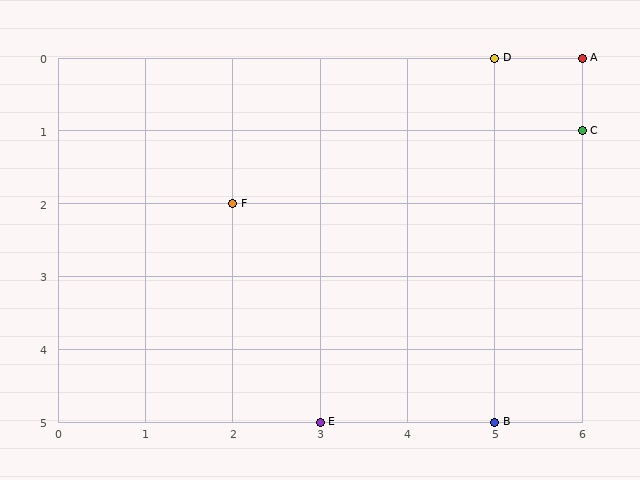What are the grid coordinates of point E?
Point E is at grid coordinates (3, 5).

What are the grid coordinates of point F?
Point F is at grid coordinates (2, 2).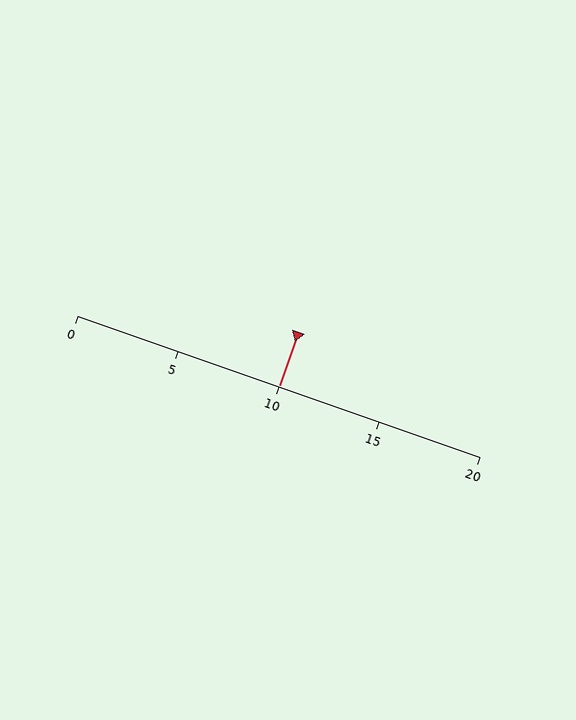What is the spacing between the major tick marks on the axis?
The major ticks are spaced 5 apart.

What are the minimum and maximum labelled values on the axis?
The axis runs from 0 to 20.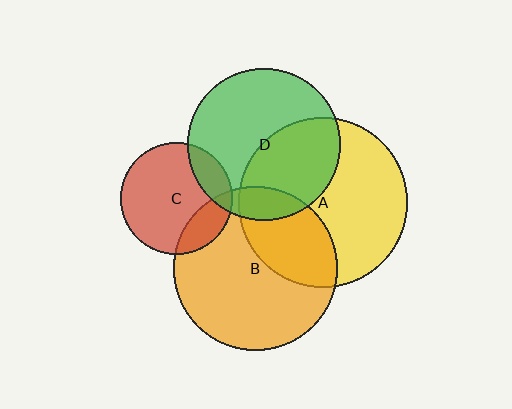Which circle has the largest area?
Circle A (yellow).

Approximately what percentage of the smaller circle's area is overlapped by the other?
Approximately 20%.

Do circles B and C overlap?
Yes.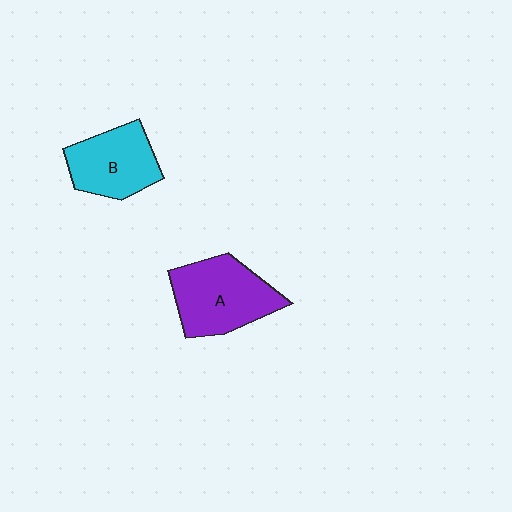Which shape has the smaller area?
Shape B (cyan).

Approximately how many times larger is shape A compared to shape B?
Approximately 1.2 times.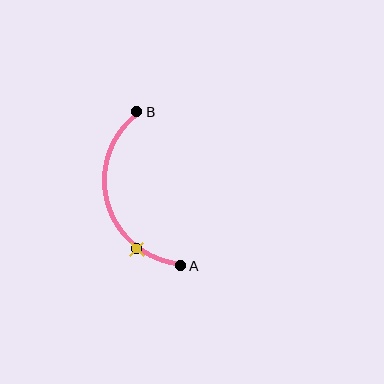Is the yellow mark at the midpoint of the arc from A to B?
No. The yellow mark lies on the arc but is closer to endpoint A. The arc midpoint would be at the point on the curve equidistant along the arc from both A and B.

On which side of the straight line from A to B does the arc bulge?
The arc bulges to the left of the straight line connecting A and B.